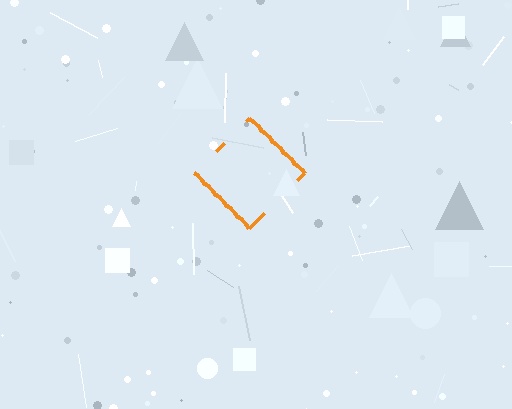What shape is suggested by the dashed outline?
The dashed outline suggests a diamond.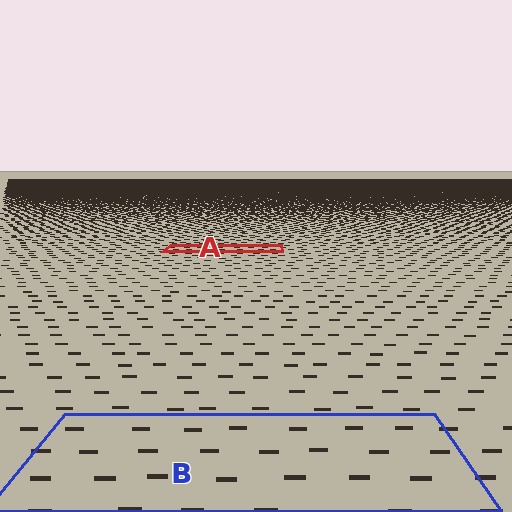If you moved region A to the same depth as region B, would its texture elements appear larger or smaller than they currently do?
They would appear larger. At a closer depth, the same texture elements are projected at a bigger on-screen size.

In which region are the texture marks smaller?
The texture marks are smaller in region A, because it is farther away.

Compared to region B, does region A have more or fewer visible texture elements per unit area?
Region A has more texture elements per unit area — they are packed more densely because it is farther away.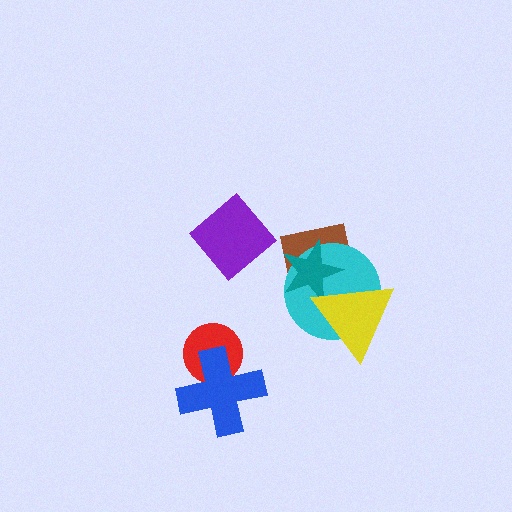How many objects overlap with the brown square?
3 objects overlap with the brown square.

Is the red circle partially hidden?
Yes, it is partially covered by another shape.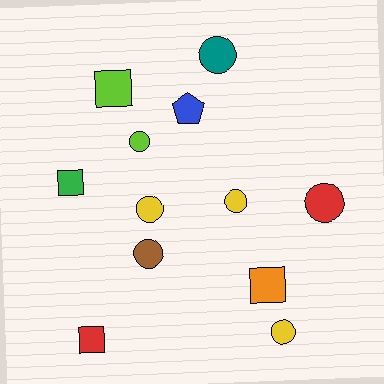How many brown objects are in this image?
There is 1 brown object.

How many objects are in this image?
There are 12 objects.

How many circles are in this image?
There are 7 circles.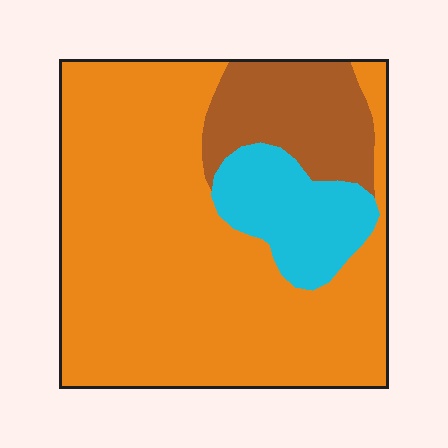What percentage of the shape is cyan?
Cyan covers around 15% of the shape.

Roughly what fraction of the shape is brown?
Brown takes up about one sixth (1/6) of the shape.